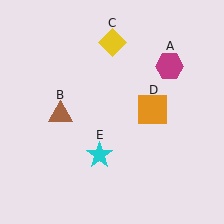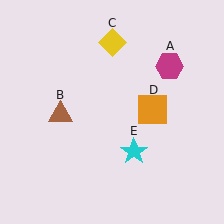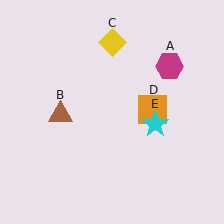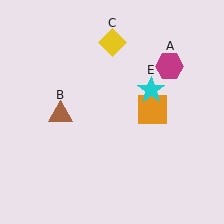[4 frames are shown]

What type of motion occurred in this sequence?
The cyan star (object E) rotated counterclockwise around the center of the scene.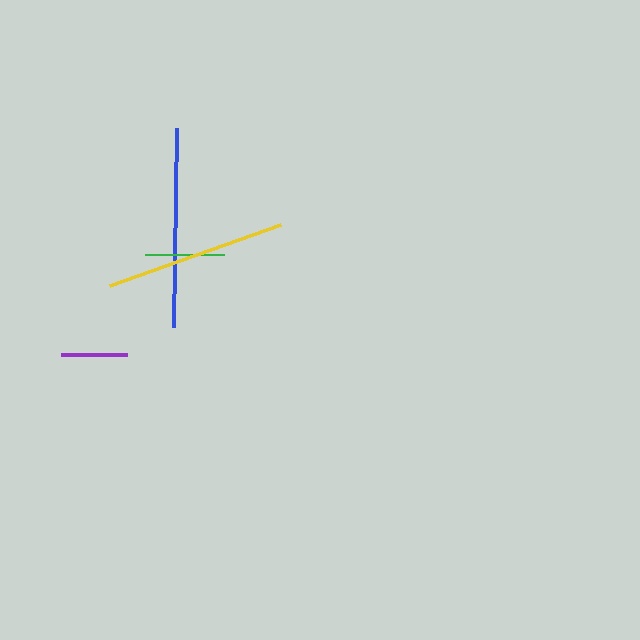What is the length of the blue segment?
The blue segment is approximately 200 pixels long.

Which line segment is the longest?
The blue line is the longest at approximately 200 pixels.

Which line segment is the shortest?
The purple line is the shortest at approximately 67 pixels.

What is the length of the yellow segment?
The yellow segment is approximately 181 pixels long.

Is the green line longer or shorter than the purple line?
The green line is longer than the purple line.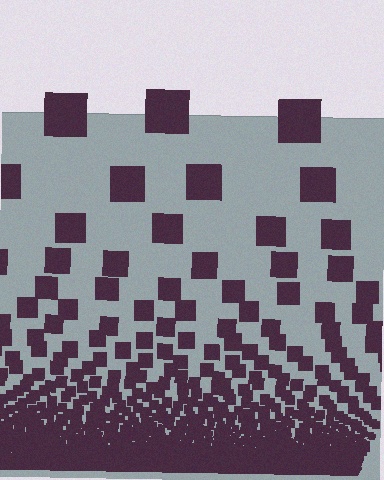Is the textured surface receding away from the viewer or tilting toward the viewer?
The surface appears to tilt toward the viewer. Texture elements get larger and sparser toward the top.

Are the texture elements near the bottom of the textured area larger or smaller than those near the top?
Smaller. The gradient is inverted — elements near the bottom are smaller and denser.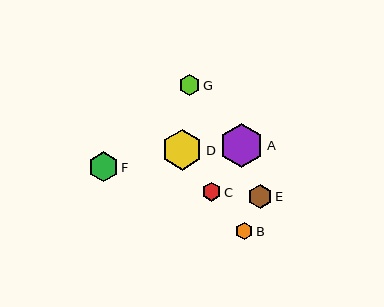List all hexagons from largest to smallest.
From largest to smallest: A, D, F, E, G, C, B.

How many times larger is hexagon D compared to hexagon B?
Hexagon D is approximately 2.4 times the size of hexagon B.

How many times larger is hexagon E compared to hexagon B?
Hexagon E is approximately 1.4 times the size of hexagon B.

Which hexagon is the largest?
Hexagon A is the largest with a size of approximately 44 pixels.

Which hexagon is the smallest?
Hexagon B is the smallest with a size of approximately 17 pixels.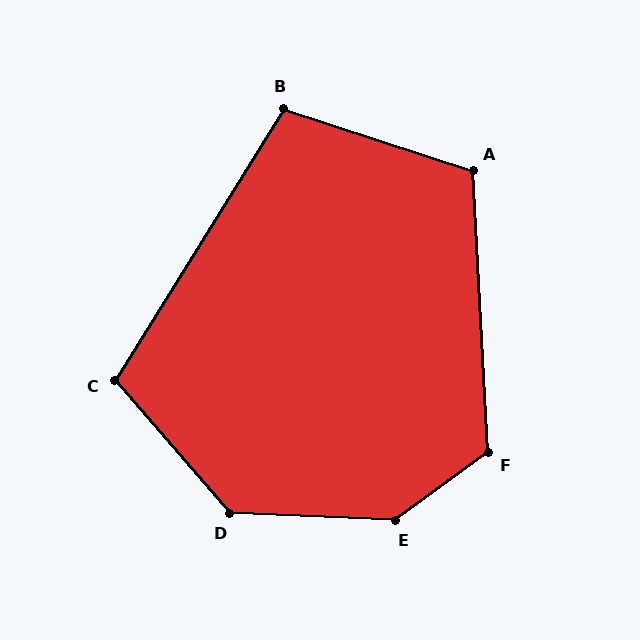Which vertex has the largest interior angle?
E, at approximately 142 degrees.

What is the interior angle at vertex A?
Approximately 111 degrees (obtuse).